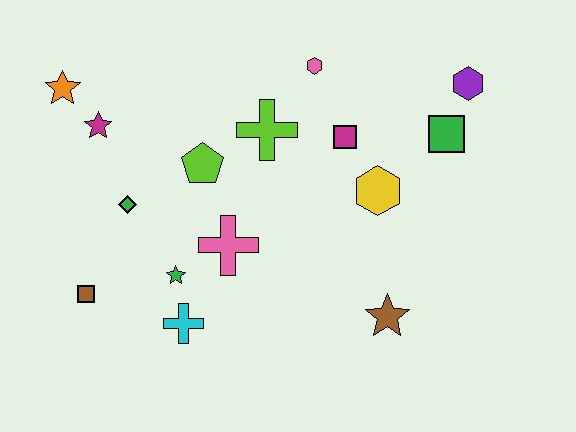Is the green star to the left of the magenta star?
No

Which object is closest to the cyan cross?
The green star is closest to the cyan cross.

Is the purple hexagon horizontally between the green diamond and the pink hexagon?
No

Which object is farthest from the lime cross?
The brown square is farthest from the lime cross.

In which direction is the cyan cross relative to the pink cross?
The cyan cross is below the pink cross.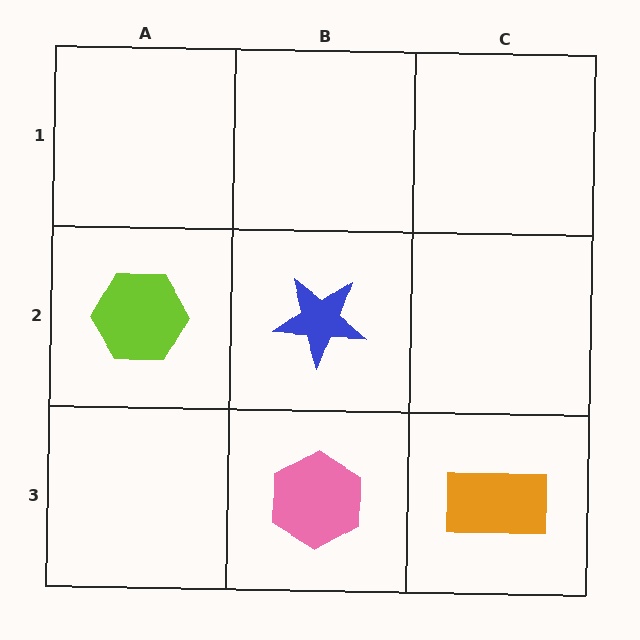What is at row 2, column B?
A blue star.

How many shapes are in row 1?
0 shapes.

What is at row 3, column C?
An orange rectangle.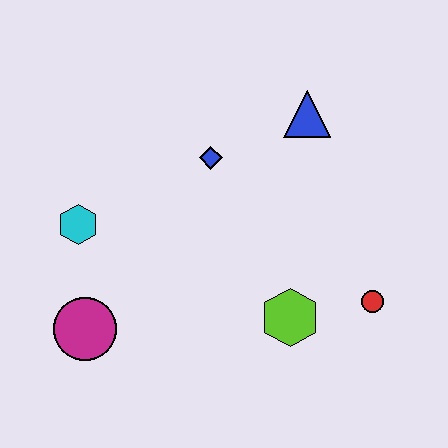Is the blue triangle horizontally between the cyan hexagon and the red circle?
Yes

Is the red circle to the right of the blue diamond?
Yes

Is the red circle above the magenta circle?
Yes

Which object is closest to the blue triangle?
The blue diamond is closest to the blue triangle.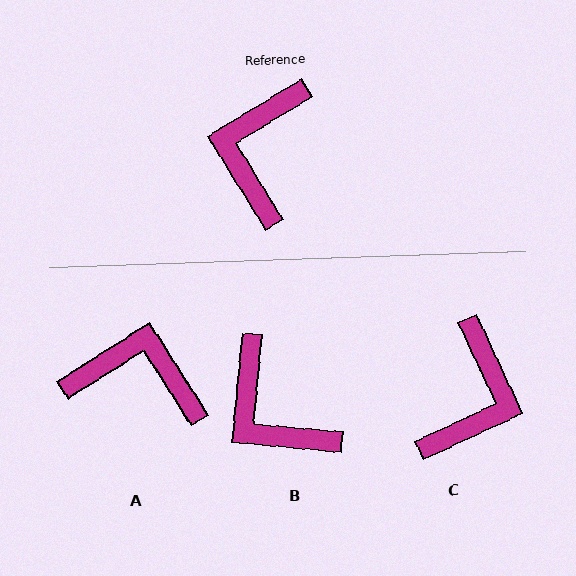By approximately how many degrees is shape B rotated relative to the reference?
Approximately 53 degrees counter-clockwise.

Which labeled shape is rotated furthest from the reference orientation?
C, about 174 degrees away.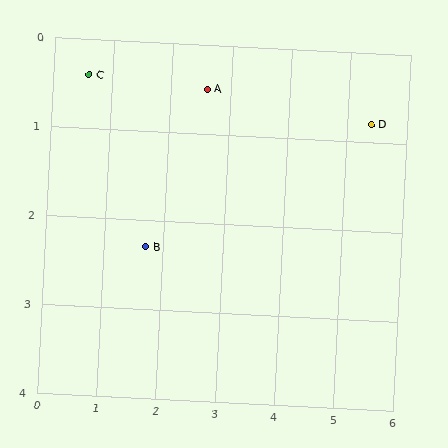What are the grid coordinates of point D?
Point D is at approximately (5.4, 0.8).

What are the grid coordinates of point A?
Point A is at approximately (2.6, 0.5).